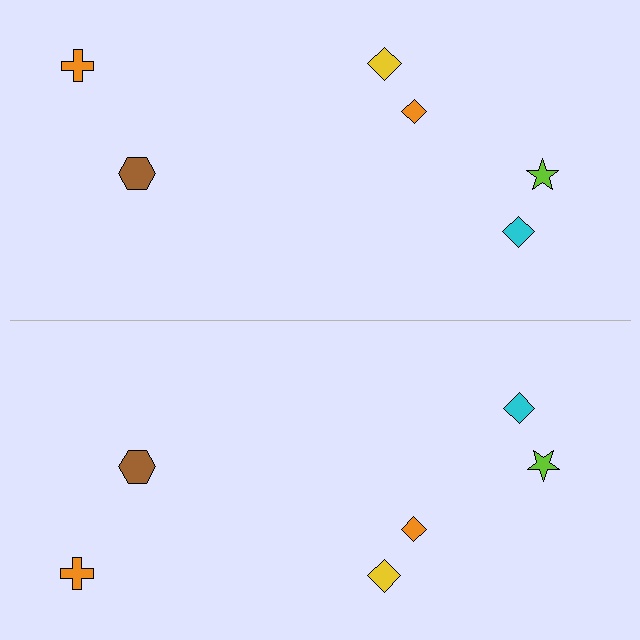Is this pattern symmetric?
Yes, this pattern has bilateral (reflection) symmetry.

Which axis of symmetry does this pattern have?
The pattern has a horizontal axis of symmetry running through the center of the image.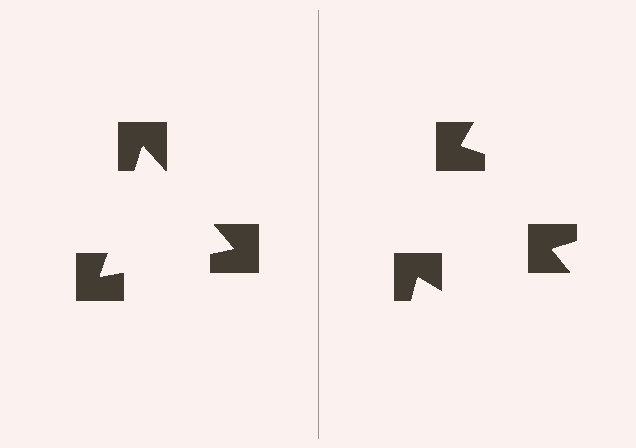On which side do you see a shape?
An illusory triangle appears on the left side. On the right side the wedge cuts are rotated, so no coherent shape forms.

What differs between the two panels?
The notched squares are positioned identically on both sides; only the wedge orientations differ. On the left they align to a triangle; on the right they are misaligned.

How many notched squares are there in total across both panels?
6 — 3 on each side.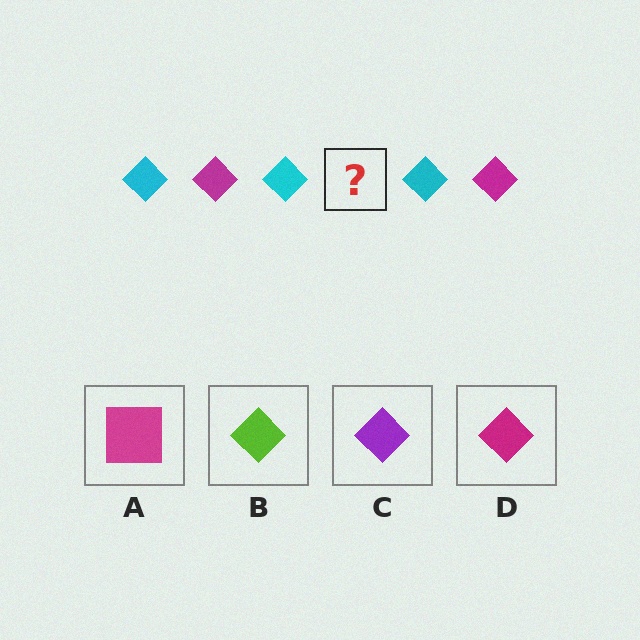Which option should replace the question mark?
Option D.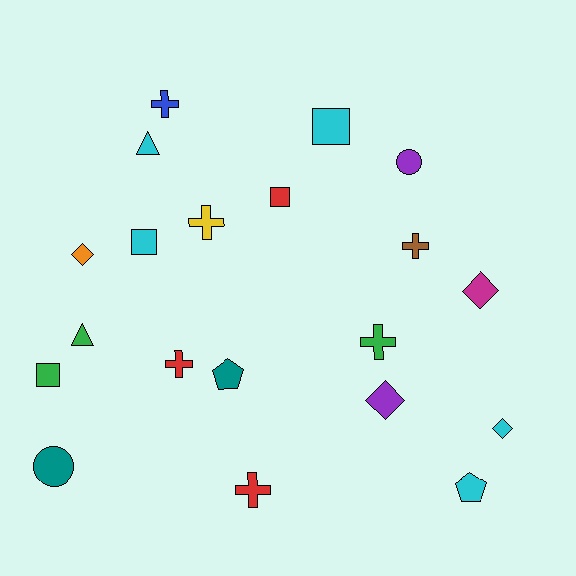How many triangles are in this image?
There are 2 triangles.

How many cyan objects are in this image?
There are 5 cyan objects.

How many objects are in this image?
There are 20 objects.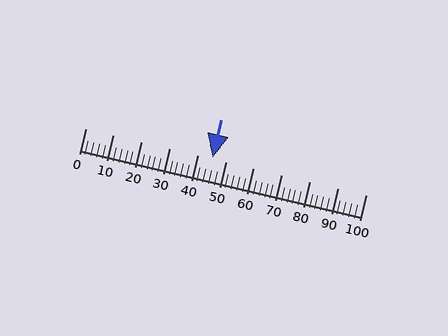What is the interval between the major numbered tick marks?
The major tick marks are spaced 10 units apart.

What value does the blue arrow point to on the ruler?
The blue arrow points to approximately 45.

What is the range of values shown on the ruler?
The ruler shows values from 0 to 100.